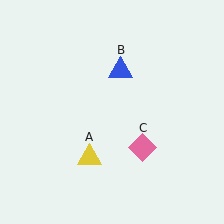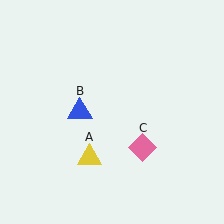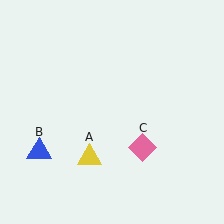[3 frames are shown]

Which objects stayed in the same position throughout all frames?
Yellow triangle (object A) and pink diamond (object C) remained stationary.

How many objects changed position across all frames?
1 object changed position: blue triangle (object B).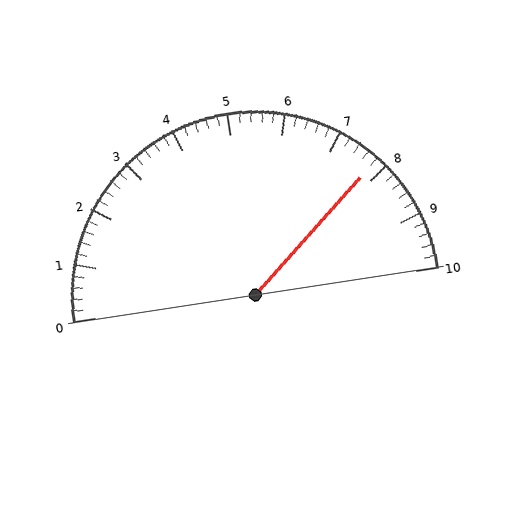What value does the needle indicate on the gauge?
The needle indicates approximately 7.8.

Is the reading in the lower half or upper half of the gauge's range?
The reading is in the upper half of the range (0 to 10).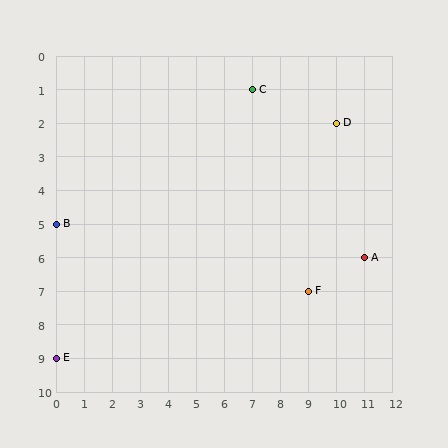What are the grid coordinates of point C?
Point C is at grid coordinates (7, 1).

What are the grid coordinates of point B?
Point B is at grid coordinates (0, 5).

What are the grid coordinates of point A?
Point A is at grid coordinates (11, 6).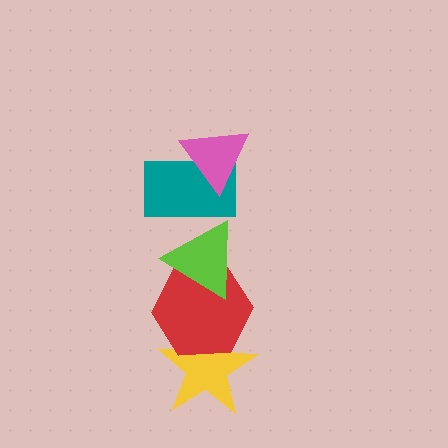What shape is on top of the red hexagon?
The lime triangle is on top of the red hexagon.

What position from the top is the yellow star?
The yellow star is 5th from the top.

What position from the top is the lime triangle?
The lime triangle is 3rd from the top.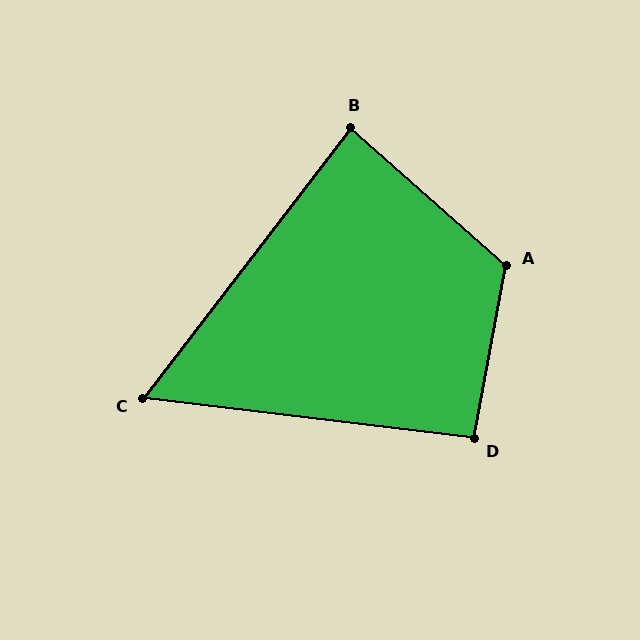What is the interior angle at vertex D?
Approximately 94 degrees (approximately right).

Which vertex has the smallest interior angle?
C, at approximately 59 degrees.